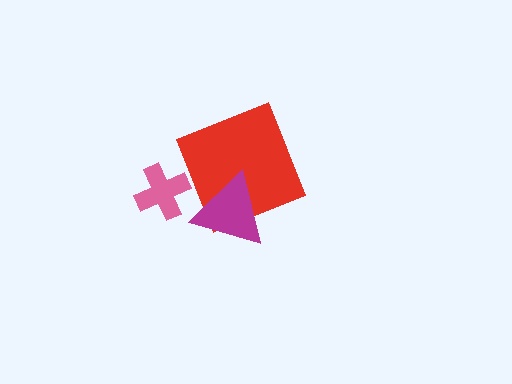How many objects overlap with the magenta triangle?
1 object overlaps with the magenta triangle.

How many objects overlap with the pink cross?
0 objects overlap with the pink cross.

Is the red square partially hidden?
Yes, it is partially covered by another shape.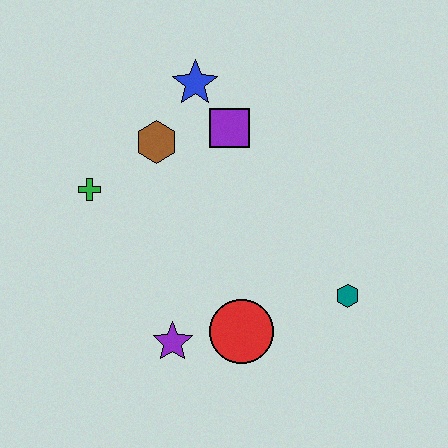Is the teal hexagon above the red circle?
Yes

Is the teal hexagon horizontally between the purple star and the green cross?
No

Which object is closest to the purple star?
The red circle is closest to the purple star.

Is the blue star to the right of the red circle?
No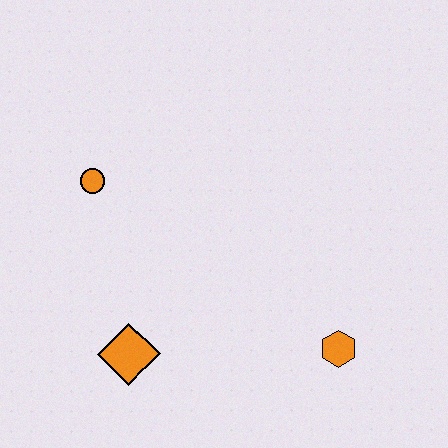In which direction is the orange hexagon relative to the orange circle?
The orange hexagon is to the right of the orange circle.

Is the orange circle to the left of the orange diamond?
Yes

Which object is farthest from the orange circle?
The orange hexagon is farthest from the orange circle.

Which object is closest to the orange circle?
The orange diamond is closest to the orange circle.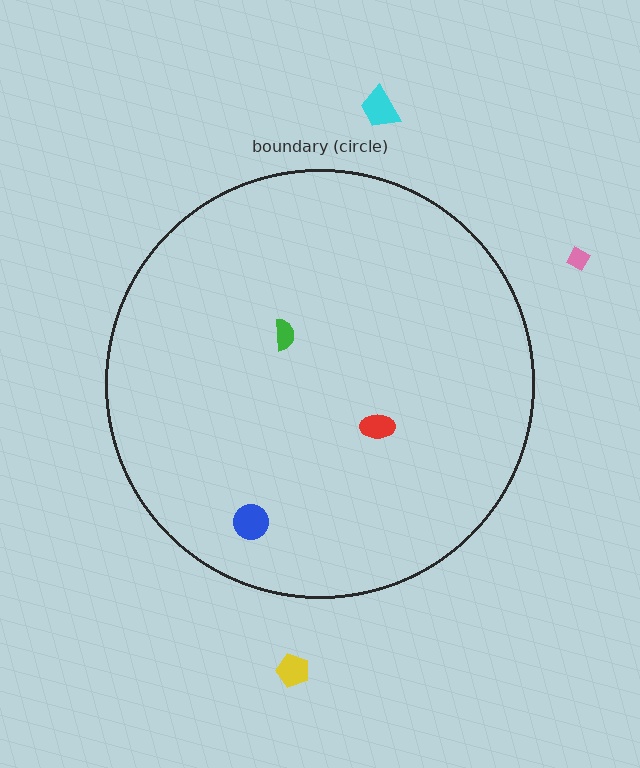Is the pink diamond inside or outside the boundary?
Outside.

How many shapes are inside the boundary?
3 inside, 3 outside.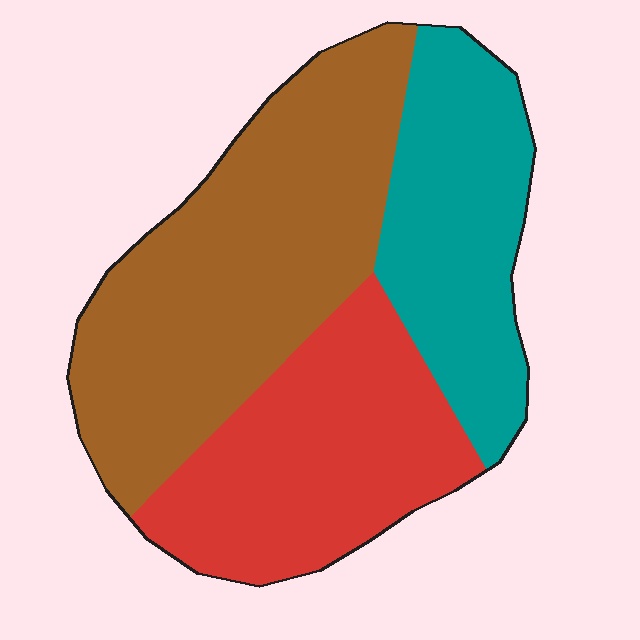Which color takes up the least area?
Teal, at roughly 25%.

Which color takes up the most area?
Brown, at roughly 45%.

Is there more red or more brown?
Brown.